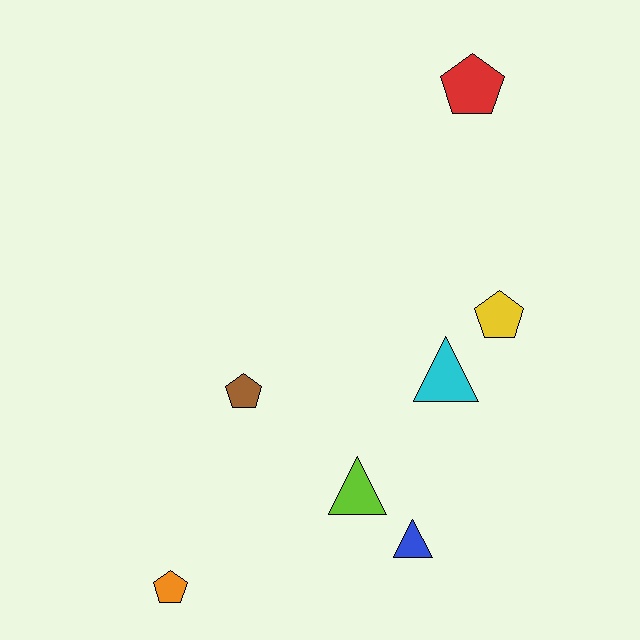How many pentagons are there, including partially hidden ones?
There are 4 pentagons.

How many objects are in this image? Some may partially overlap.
There are 7 objects.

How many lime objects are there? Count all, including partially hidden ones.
There is 1 lime object.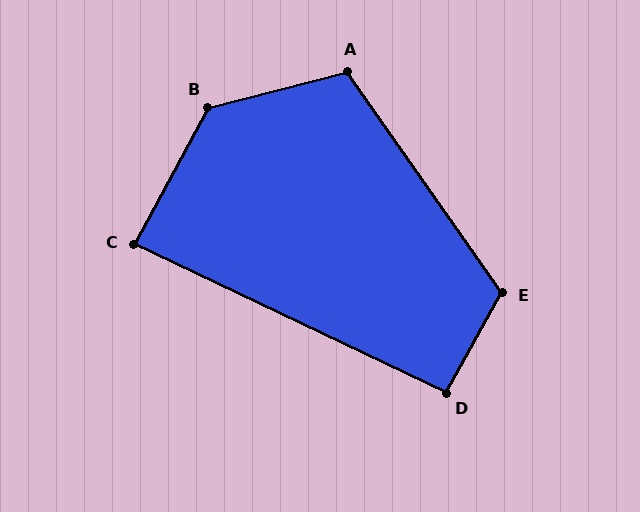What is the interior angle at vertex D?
Approximately 94 degrees (approximately right).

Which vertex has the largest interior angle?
B, at approximately 133 degrees.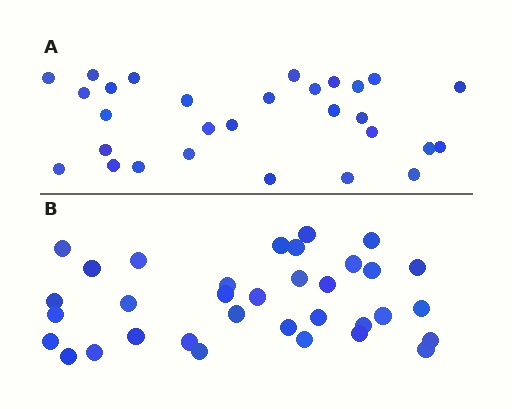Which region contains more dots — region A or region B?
Region B (the bottom region) has more dots.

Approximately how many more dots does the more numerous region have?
Region B has about 5 more dots than region A.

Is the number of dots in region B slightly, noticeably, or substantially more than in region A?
Region B has only slightly more — the two regions are fairly close. The ratio is roughly 1.2 to 1.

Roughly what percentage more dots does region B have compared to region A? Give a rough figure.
About 15% more.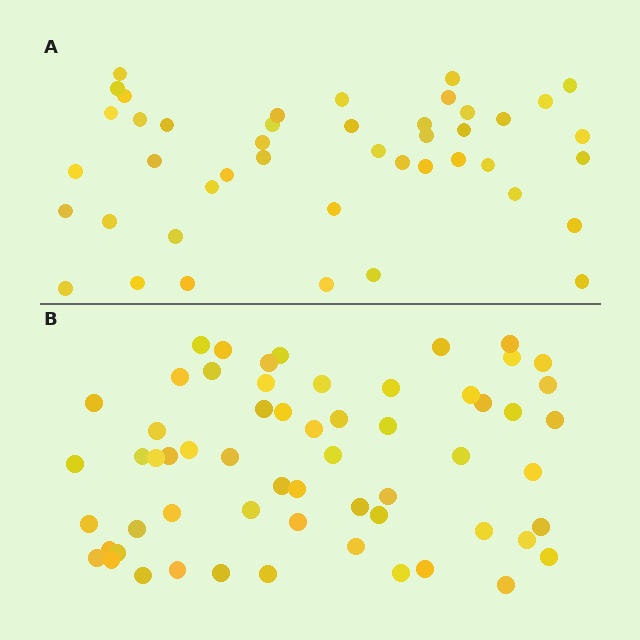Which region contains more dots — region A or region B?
Region B (the bottom region) has more dots.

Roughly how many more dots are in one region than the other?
Region B has approximately 15 more dots than region A.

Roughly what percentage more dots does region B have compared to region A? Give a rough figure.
About 35% more.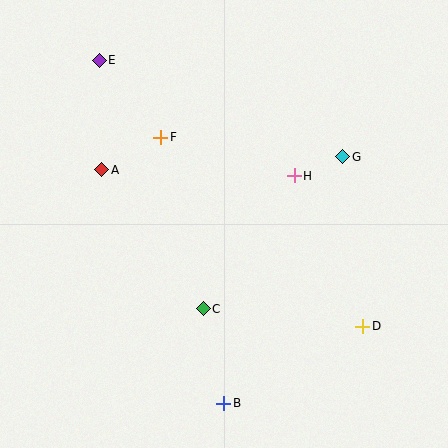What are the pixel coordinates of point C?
Point C is at (203, 309).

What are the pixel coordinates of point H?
Point H is at (294, 176).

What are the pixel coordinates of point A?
Point A is at (102, 170).